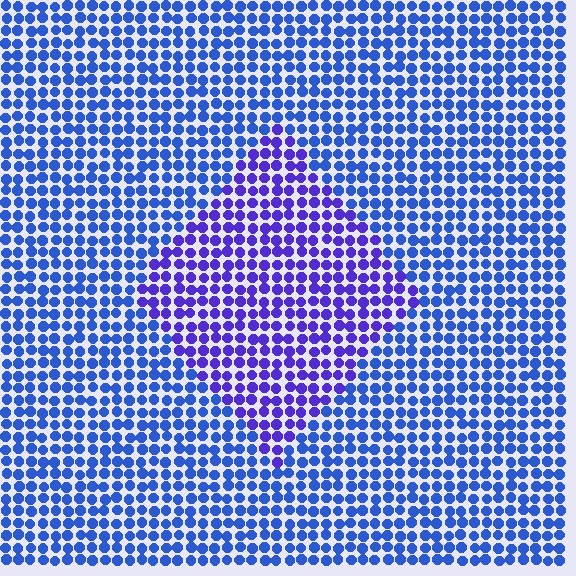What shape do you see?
I see a diamond.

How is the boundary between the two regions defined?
The boundary is defined purely by a slight shift in hue (about 31 degrees). Spacing, size, and orientation are identical on both sides.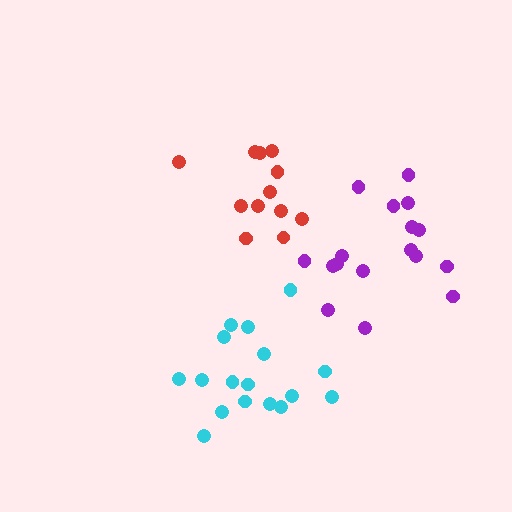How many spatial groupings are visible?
There are 3 spatial groupings.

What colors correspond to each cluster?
The clusters are colored: purple, cyan, red.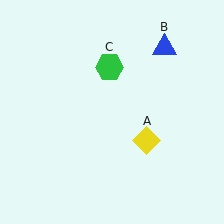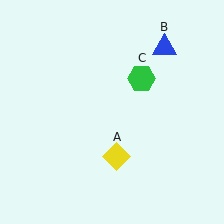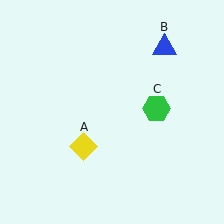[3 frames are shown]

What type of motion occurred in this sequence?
The yellow diamond (object A), green hexagon (object C) rotated clockwise around the center of the scene.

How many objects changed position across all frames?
2 objects changed position: yellow diamond (object A), green hexagon (object C).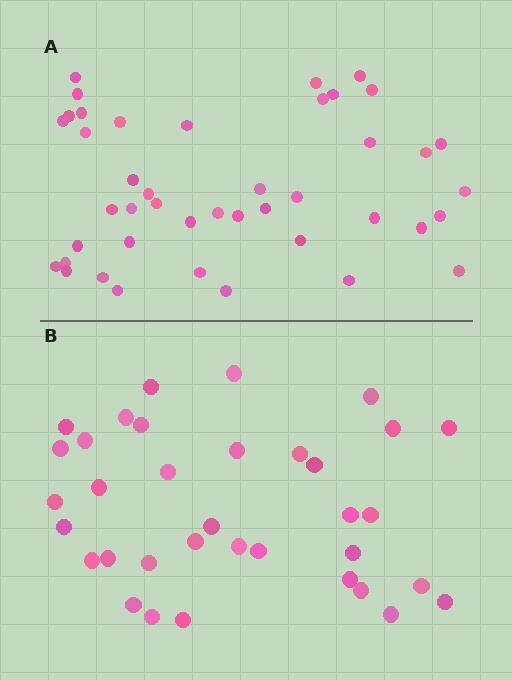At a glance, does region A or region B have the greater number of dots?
Region A (the top region) has more dots.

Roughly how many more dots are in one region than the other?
Region A has roughly 8 or so more dots than region B.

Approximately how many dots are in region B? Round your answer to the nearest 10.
About 40 dots. (The exact count is 35, which rounds to 40.)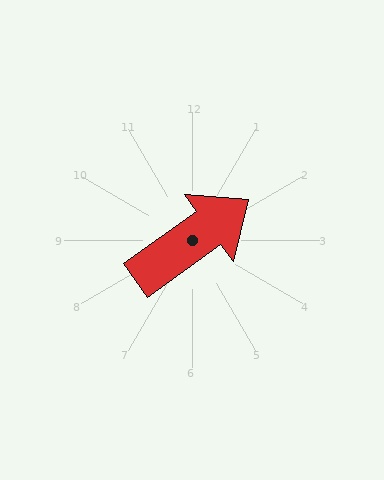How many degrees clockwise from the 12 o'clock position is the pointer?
Approximately 54 degrees.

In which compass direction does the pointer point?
Northeast.